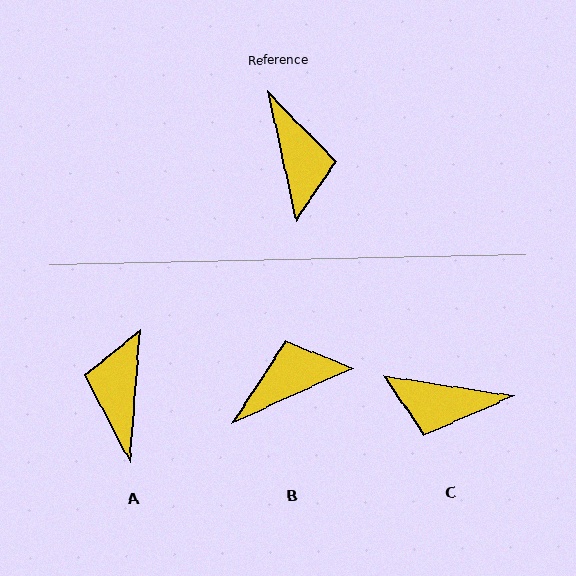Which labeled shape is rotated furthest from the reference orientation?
A, about 163 degrees away.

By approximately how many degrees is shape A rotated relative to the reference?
Approximately 163 degrees counter-clockwise.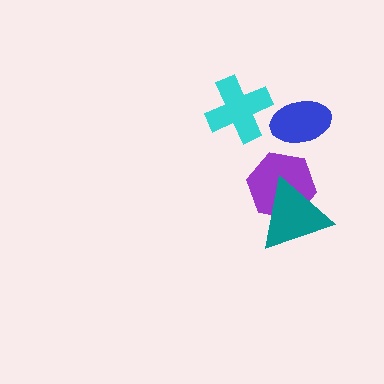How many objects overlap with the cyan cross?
0 objects overlap with the cyan cross.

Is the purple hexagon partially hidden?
Yes, it is partially covered by another shape.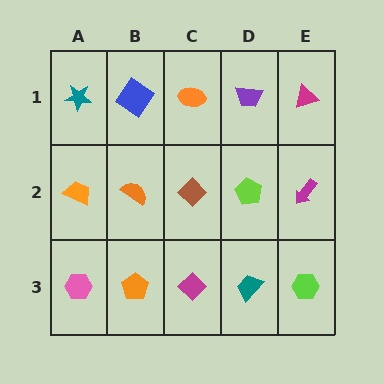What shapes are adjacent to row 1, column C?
A brown diamond (row 2, column C), a blue diamond (row 1, column B), a purple trapezoid (row 1, column D).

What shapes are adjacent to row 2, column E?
A magenta triangle (row 1, column E), a lime hexagon (row 3, column E), a lime pentagon (row 2, column D).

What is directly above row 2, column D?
A purple trapezoid.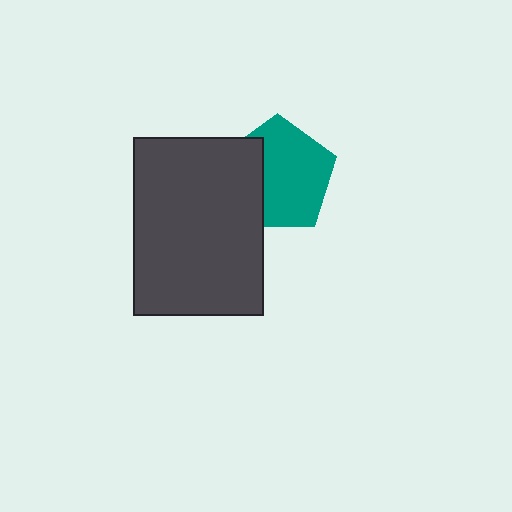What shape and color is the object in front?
The object in front is a dark gray rectangle.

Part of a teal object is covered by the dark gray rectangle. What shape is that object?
It is a pentagon.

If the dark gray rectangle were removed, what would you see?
You would see the complete teal pentagon.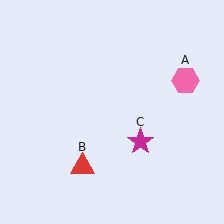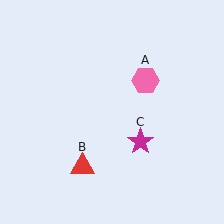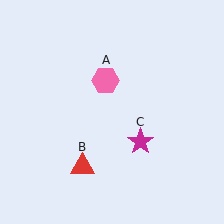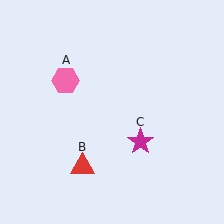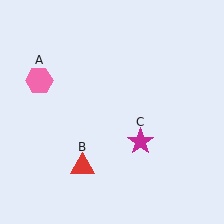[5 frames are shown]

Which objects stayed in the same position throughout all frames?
Red triangle (object B) and magenta star (object C) remained stationary.